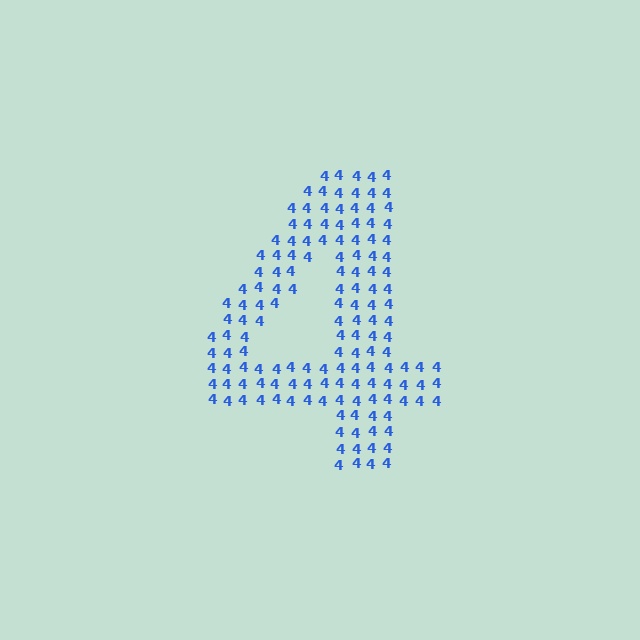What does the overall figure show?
The overall figure shows the digit 4.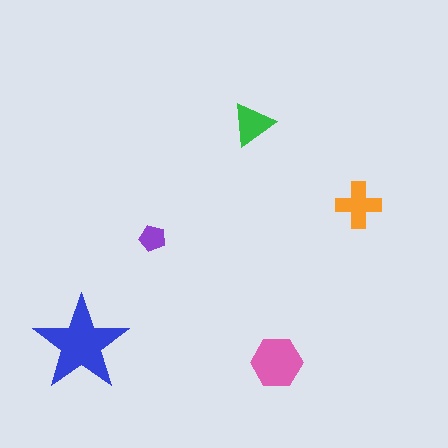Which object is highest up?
The green triangle is topmost.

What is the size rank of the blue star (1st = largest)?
1st.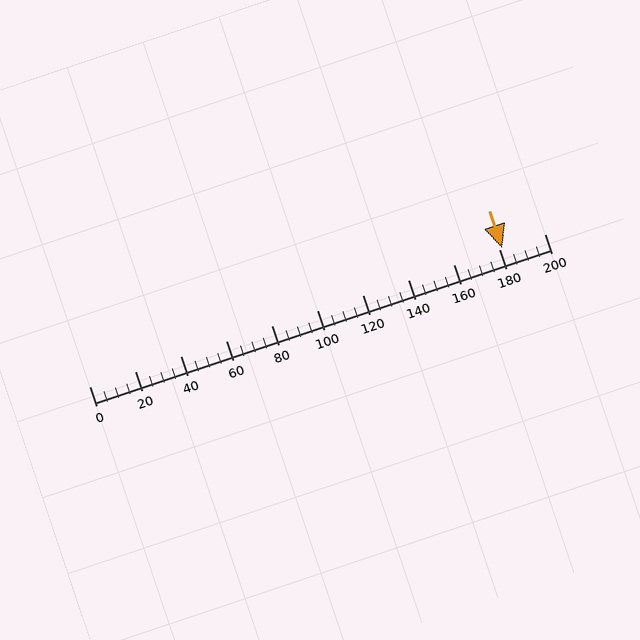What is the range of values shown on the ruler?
The ruler shows values from 0 to 200.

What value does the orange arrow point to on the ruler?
The orange arrow points to approximately 182.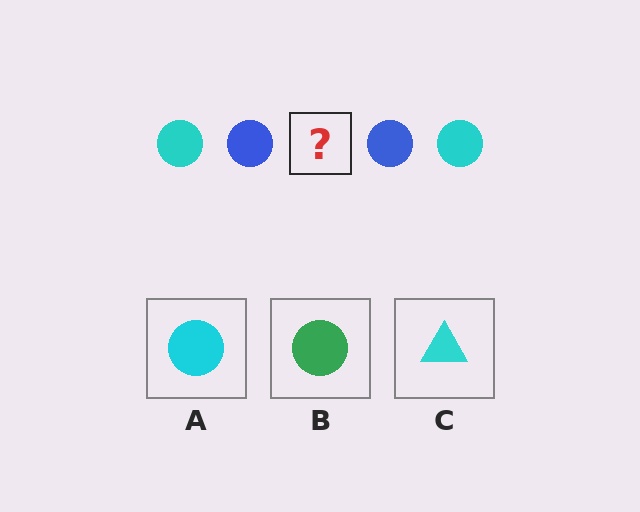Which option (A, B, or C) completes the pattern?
A.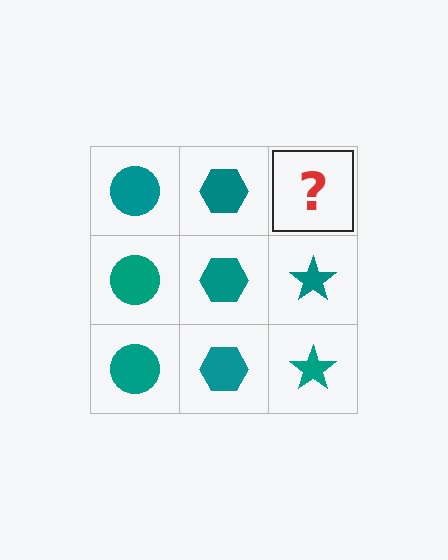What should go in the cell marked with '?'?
The missing cell should contain a teal star.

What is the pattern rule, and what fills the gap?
The rule is that each column has a consistent shape. The gap should be filled with a teal star.